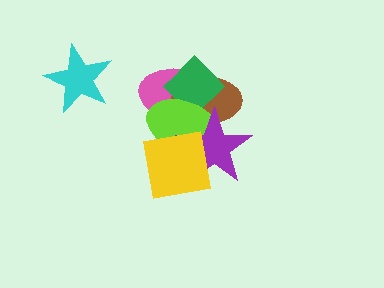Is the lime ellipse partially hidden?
Yes, it is partially covered by another shape.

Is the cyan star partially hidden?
No, no other shape covers it.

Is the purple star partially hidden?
Yes, it is partially covered by another shape.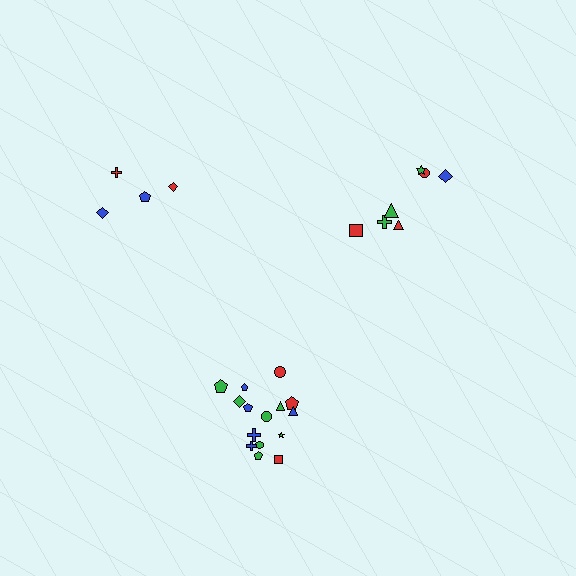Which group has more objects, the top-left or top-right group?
The top-right group.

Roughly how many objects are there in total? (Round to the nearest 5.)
Roughly 25 objects in total.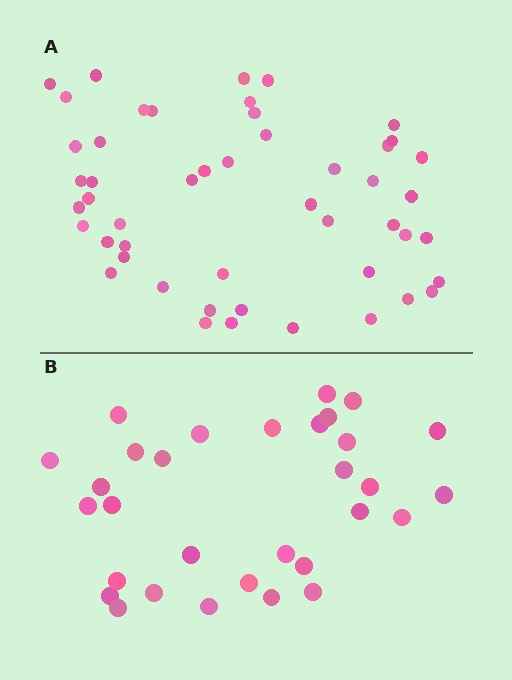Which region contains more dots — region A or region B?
Region A (the top region) has more dots.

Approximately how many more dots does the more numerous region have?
Region A has approximately 20 more dots than region B.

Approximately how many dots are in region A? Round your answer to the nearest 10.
About 50 dots. (The exact count is 49, which rounds to 50.)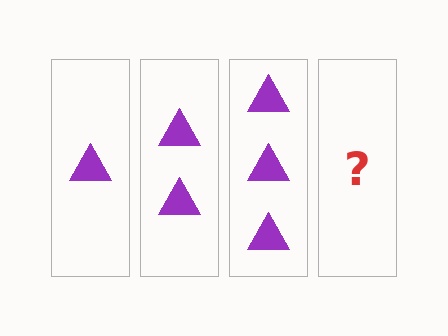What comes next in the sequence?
The next element should be 4 triangles.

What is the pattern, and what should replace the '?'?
The pattern is that each step adds one more triangle. The '?' should be 4 triangles.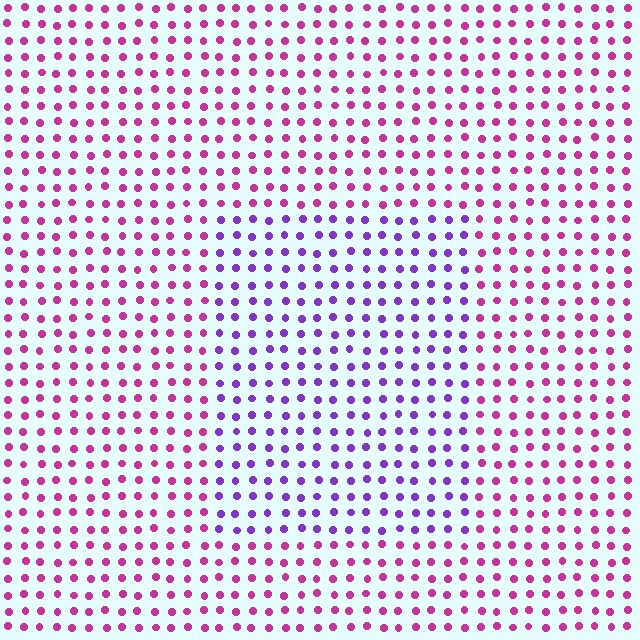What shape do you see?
I see a rectangle.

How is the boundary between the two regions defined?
The boundary is defined purely by a slight shift in hue (about 46 degrees). Spacing, size, and orientation are identical on both sides.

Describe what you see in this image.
The image is filled with small magenta elements in a uniform arrangement. A rectangle-shaped region is visible where the elements are tinted to a slightly different hue, forming a subtle color boundary.